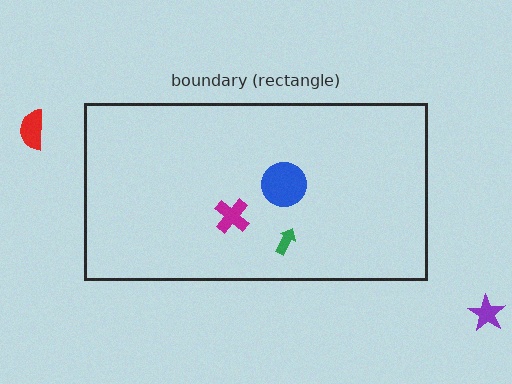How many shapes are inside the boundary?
3 inside, 2 outside.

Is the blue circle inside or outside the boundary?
Inside.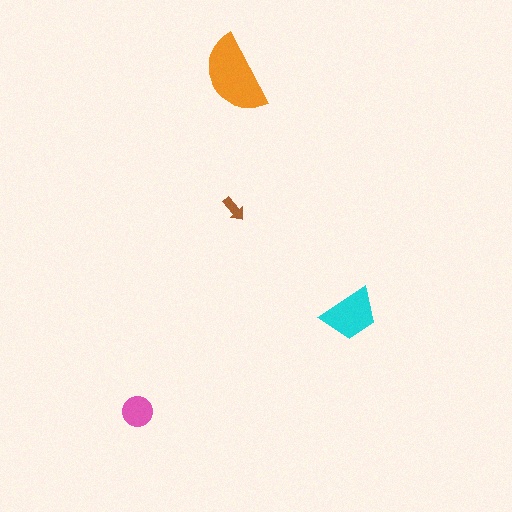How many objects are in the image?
There are 4 objects in the image.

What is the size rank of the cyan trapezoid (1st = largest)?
2nd.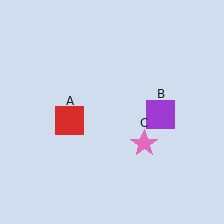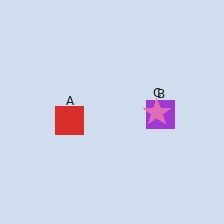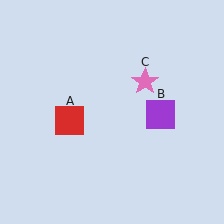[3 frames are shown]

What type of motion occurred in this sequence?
The pink star (object C) rotated counterclockwise around the center of the scene.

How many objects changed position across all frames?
1 object changed position: pink star (object C).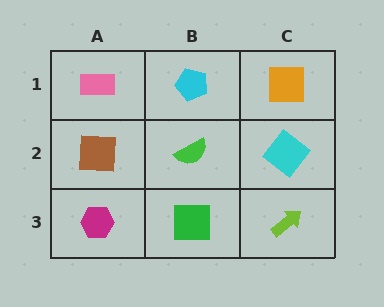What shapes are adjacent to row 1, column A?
A brown square (row 2, column A), a cyan pentagon (row 1, column B).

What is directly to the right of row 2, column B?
A cyan diamond.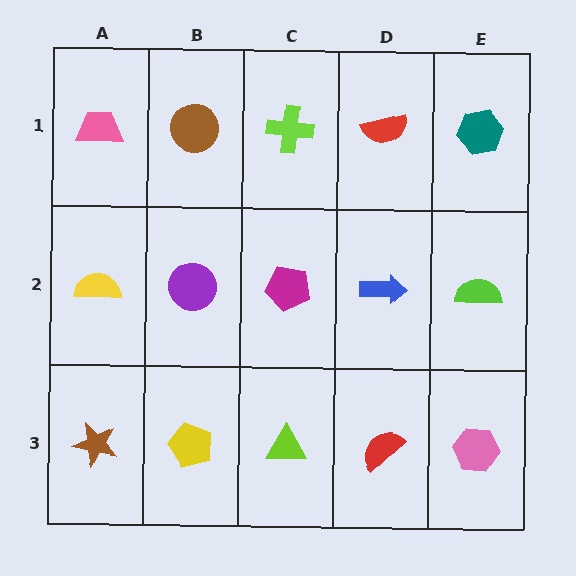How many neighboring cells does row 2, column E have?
3.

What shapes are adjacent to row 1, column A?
A yellow semicircle (row 2, column A), a brown circle (row 1, column B).